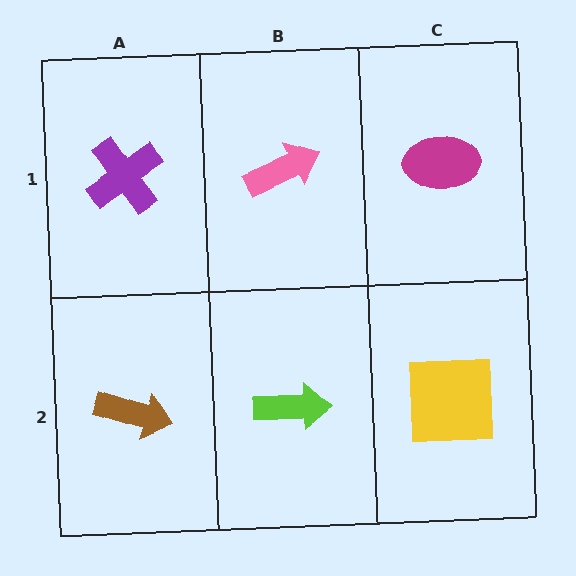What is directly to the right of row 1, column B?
A magenta ellipse.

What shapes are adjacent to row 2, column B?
A pink arrow (row 1, column B), a brown arrow (row 2, column A), a yellow square (row 2, column C).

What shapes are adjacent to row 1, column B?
A lime arrow (row 2, column B), a purple cross (row 1, column A), a magenta ellipse (row 1, column C).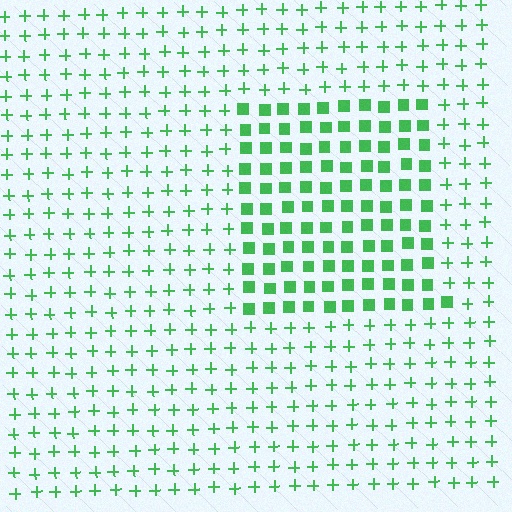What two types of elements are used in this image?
The image uses squares inside the rectangle region and plus signs outside it.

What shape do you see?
I see a rectangle.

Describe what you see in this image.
The image is filled with small green elements arranged in a uniform grid. A rectangle-shaped region contains squares, while the surrounding area contains plus signs. The boundary is defined purely by the change in element shape.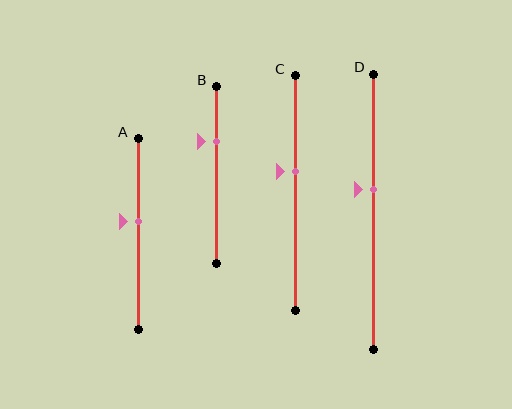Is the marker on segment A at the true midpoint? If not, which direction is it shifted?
No, the marker on segment A is shifted upward by about 7% of the segment length.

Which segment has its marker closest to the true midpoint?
Segment A has its marker closest to the true midpoint.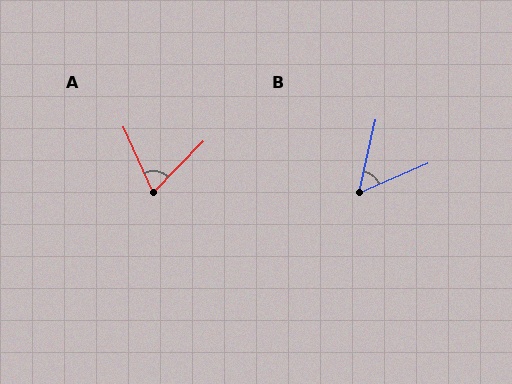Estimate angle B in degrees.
Approximately 54 degrees.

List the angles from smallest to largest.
B (54°), A (69°).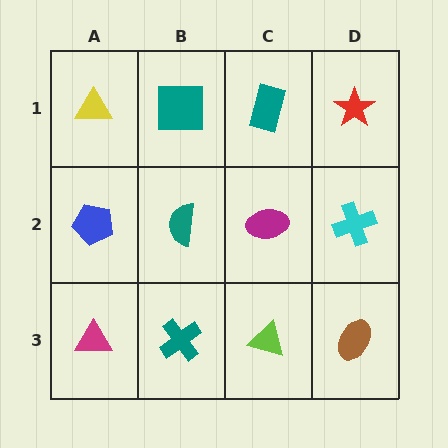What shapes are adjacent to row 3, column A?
A blue pentagon (row 2, column A), a teal cross (row 3, column B).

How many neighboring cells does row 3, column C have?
3.